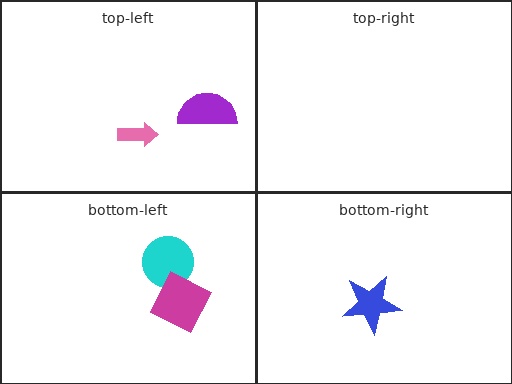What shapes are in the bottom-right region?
The blue star.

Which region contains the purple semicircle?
The top-left region.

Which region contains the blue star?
The bottom-right region.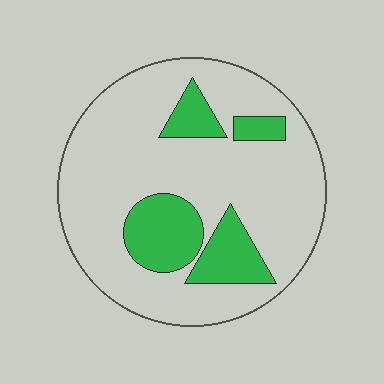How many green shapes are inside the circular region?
4.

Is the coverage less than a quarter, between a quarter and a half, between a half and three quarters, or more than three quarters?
Less than a quarter.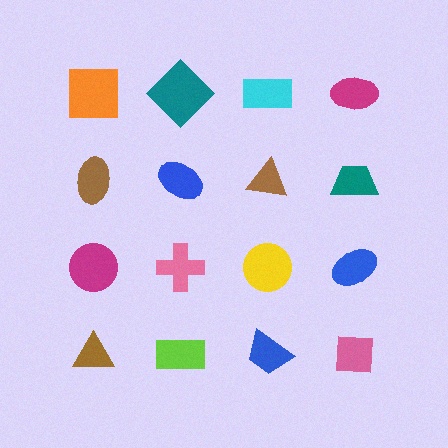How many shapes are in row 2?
4 shapes.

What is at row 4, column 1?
A brown triangle.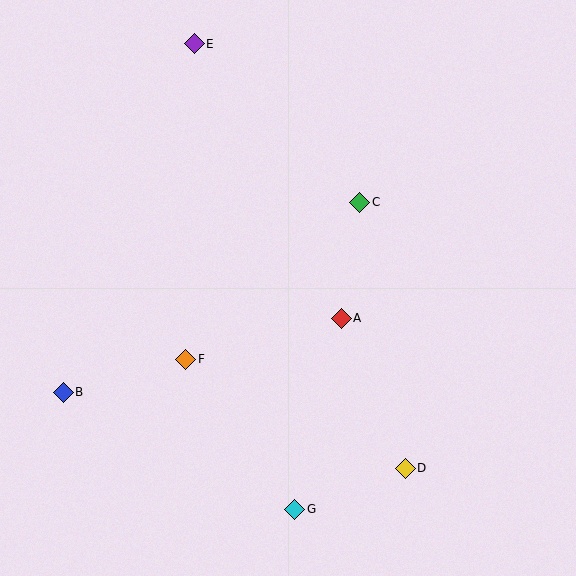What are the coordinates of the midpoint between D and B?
The midpoint between D and B is at (234, 430).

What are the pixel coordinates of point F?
Point F is at (186, 359).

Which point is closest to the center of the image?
Point A at (341, 318) is closest to the center.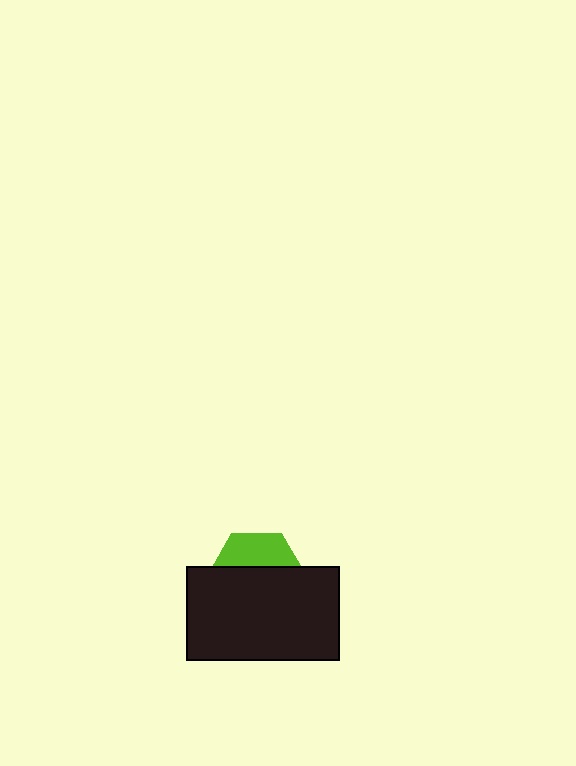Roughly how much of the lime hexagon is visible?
A small part of it is visible (roughly 33%).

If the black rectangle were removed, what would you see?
You would see the complete lime hexagon.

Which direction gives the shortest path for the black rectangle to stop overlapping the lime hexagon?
Moving down gives the shortest separation.